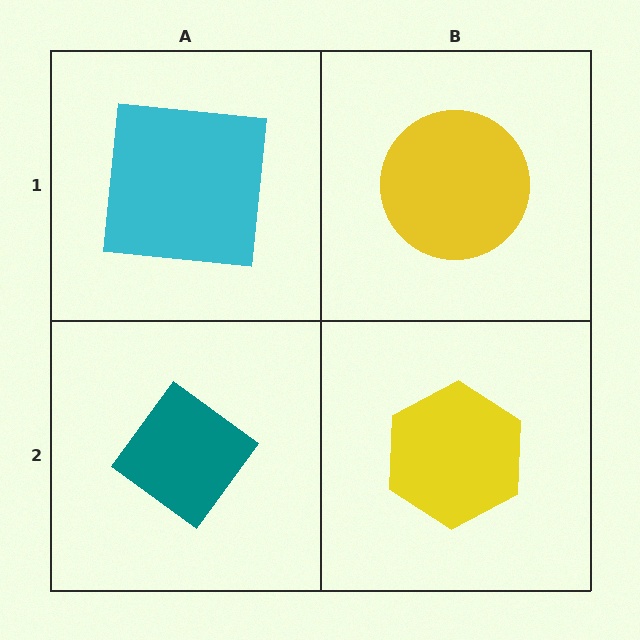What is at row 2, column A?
A teal diamond.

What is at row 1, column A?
A cyan square.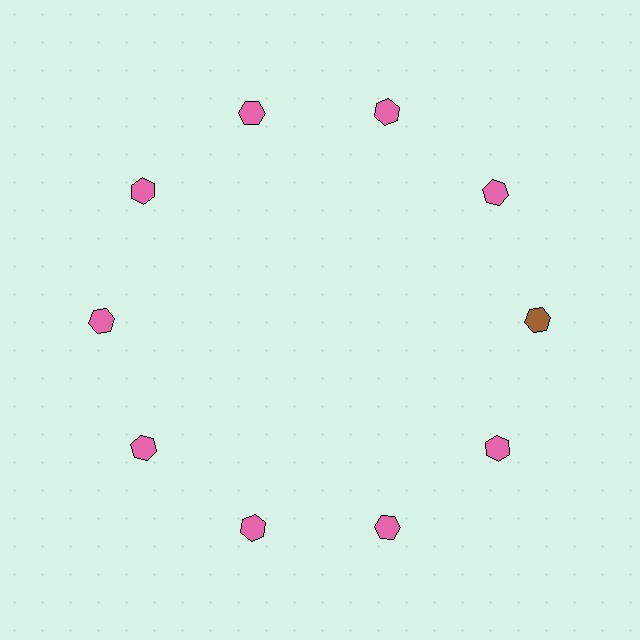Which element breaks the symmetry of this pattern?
The brown hexagon at roughly the 3 o'clock position breaks the symmetry. All other shapes are pink hexagons.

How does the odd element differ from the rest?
It has a different color: brown instead of pink.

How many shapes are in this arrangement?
There are 10 shapes arranged in a ring pattern.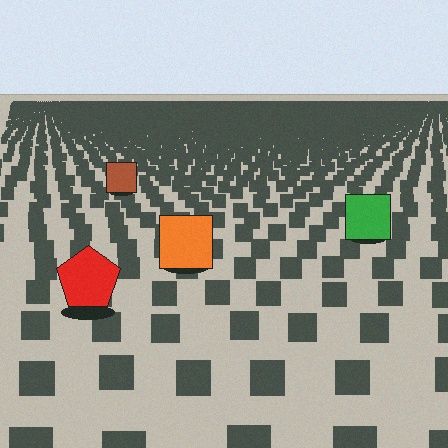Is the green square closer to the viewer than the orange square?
No. The orange square is closer — you can tell from the texture gradient: the ground texture is coarser near it.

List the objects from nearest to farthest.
From nearest to farthest: the red pentagon, the orange square, the green square, the brown square.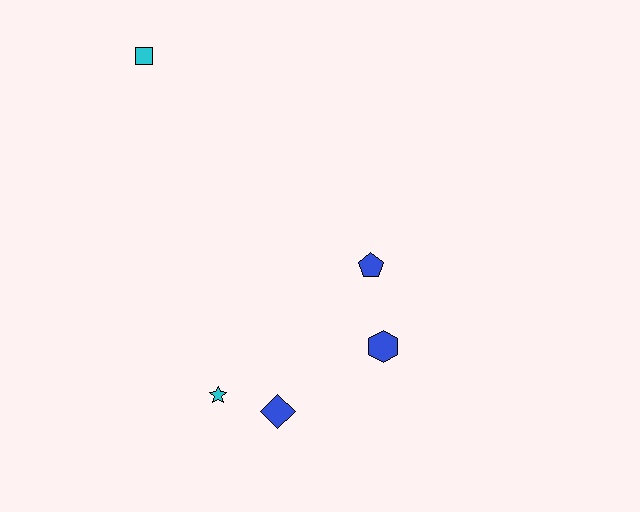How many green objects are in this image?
There are no green objects.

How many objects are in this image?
There are 5 objects.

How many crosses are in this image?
There are no crosses.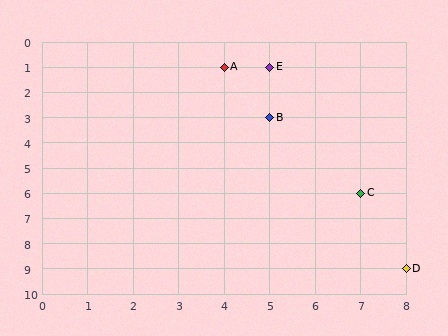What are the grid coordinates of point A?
Point A is at grid coordinates (4, 1).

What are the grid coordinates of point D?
Point D is at grid coordinates (8, 9).